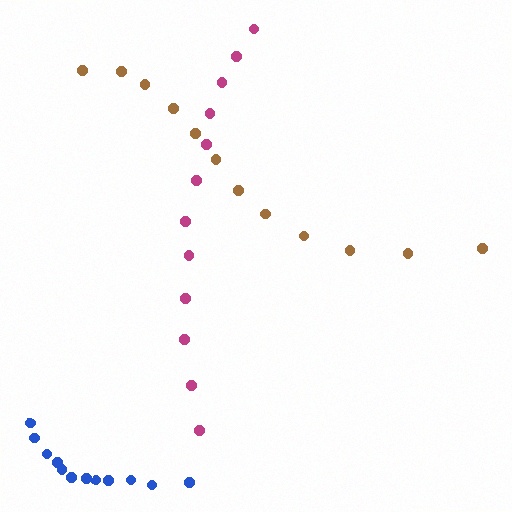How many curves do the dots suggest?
There are 3 distinct paths.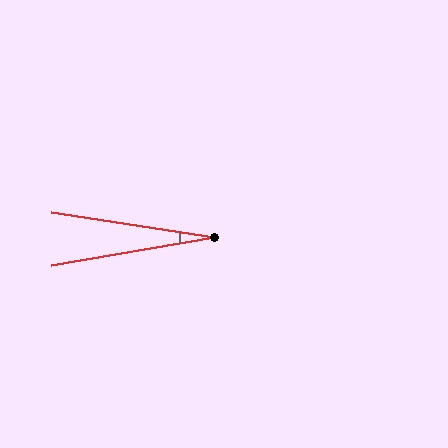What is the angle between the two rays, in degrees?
Approximately 19 degrees.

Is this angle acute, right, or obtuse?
It is acute.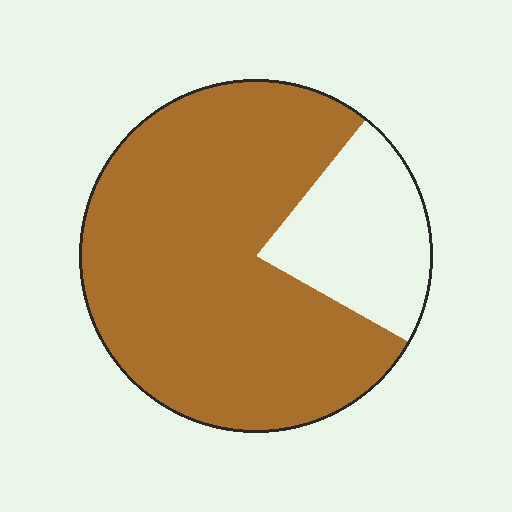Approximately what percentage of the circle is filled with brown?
Approximately 80%.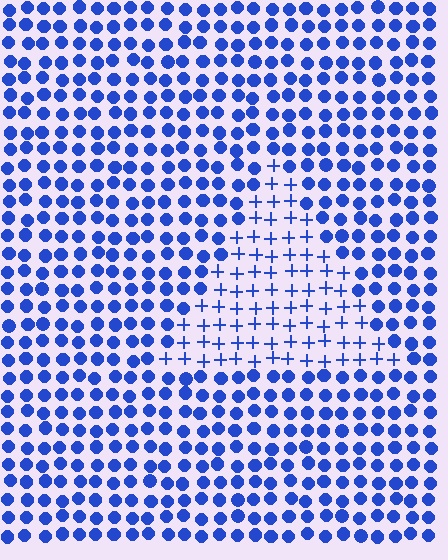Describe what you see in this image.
The image is filled with small blue elements arranged in a uniform grid. A triangle-shaped region contains plus signs, while the surrounding area contains circles. The boundary is defined purely by the change in element shape.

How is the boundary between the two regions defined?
The boundary is defined by a change in element shape: plus signs inside vs. circles outside. All elements share the same color and spacing.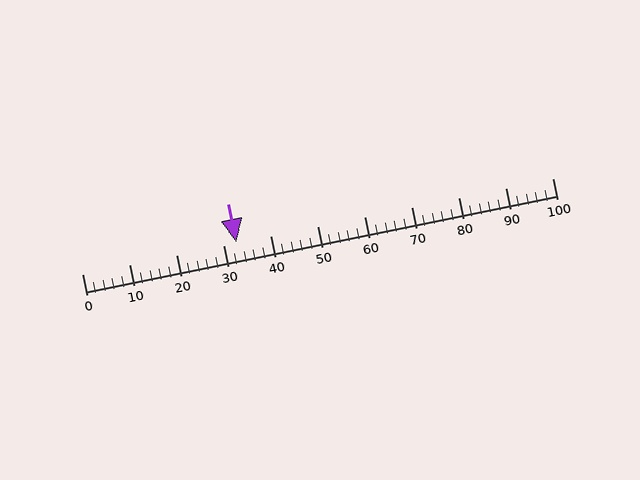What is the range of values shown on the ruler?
The ruler shows values from 0 to 100.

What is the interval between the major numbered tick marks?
The major tick marks are spaced 10 units apart.